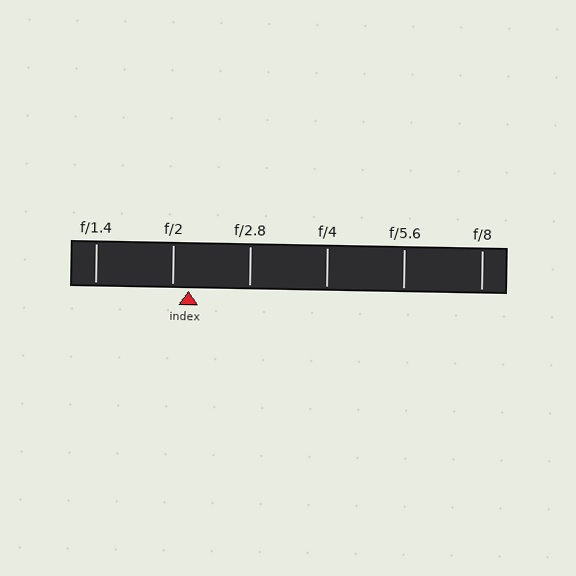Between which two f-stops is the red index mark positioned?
The index mark is between f/2 and f/2.8.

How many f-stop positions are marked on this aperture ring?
There are 6 f-stop positions marked.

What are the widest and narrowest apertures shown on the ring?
The widest aperture shown is f/1.4 and the narrowest is f/8.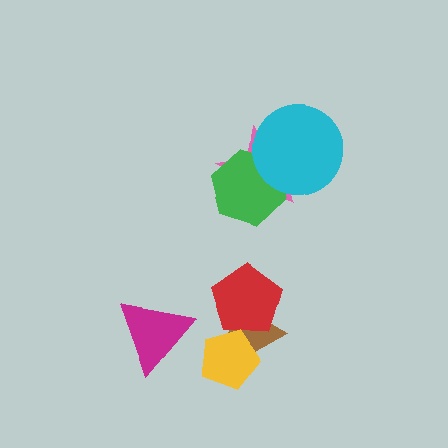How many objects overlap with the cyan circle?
2 objects overlap with the cyan circle.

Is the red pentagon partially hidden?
Yes, it is partially covered by another shape.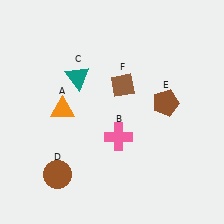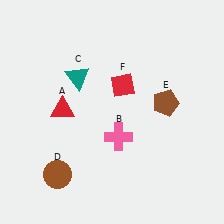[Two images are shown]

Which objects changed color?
A changed from orange to red. F changed from brown to red.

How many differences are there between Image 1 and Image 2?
There are 2 differences between the two images.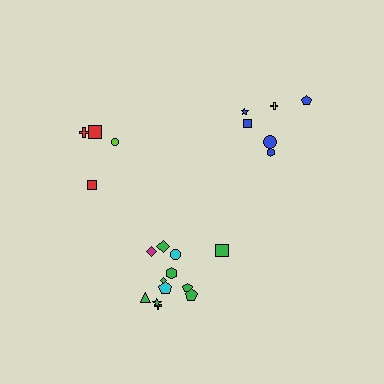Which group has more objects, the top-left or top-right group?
The top-right group.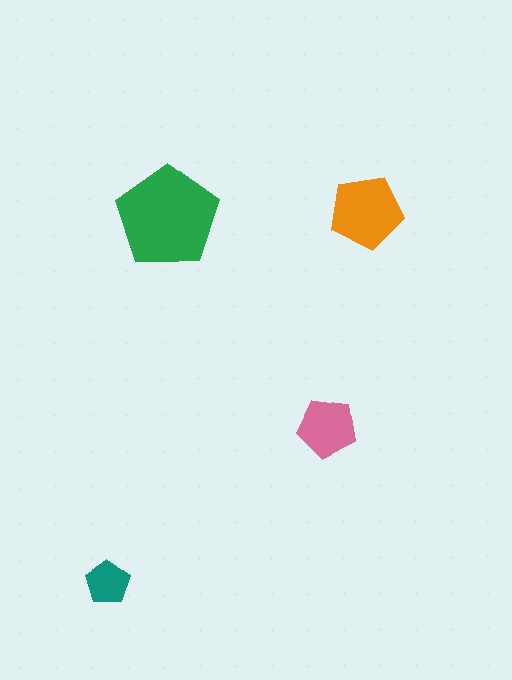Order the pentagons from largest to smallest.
the green one, the orange one, the pink one, the teal one.